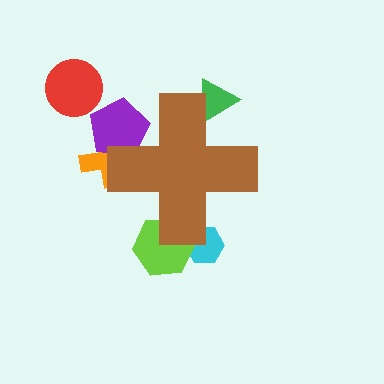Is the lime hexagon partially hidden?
Yes, the lime hexagon is partially hidden behind the brown cross.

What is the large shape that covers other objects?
A brown cross.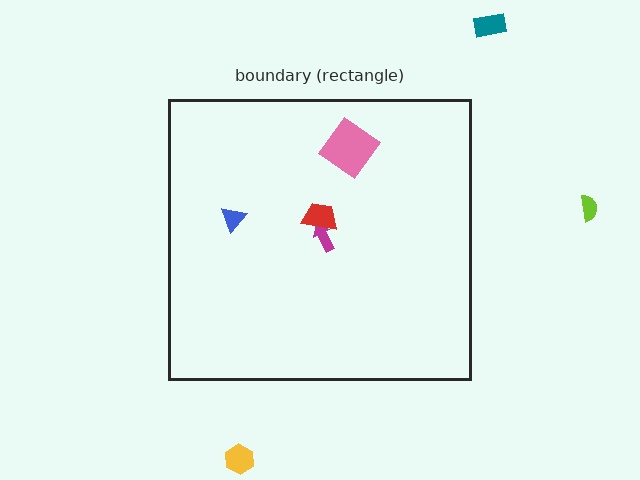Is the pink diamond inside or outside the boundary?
Inside.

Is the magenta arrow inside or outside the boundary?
Inside.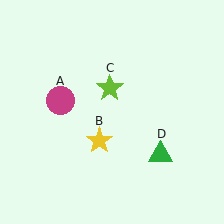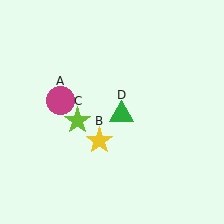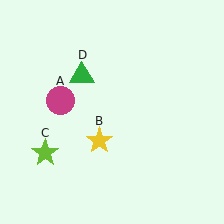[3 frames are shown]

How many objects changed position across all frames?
2 objects changed position: lime star (object C), green triangle (object D).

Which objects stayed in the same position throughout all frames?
Magenta circle (object A) and yellow star (object B) remained stationary.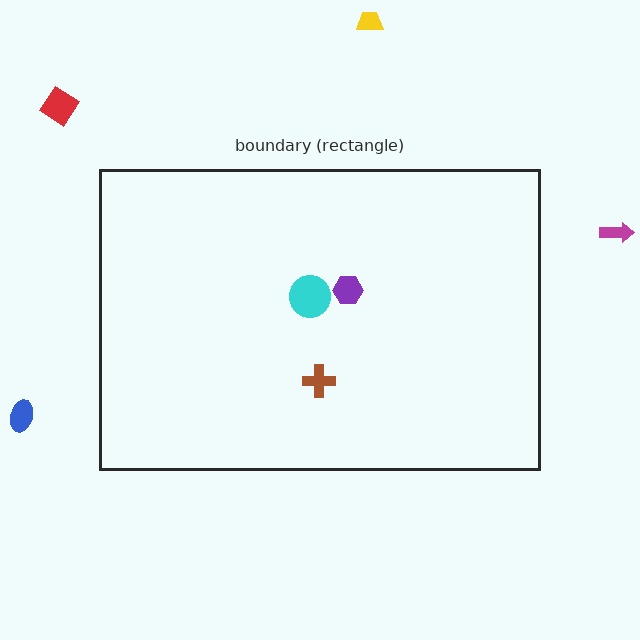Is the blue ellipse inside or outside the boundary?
Outside.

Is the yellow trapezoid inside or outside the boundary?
Outside.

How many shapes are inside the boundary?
3 inside, 4 outside.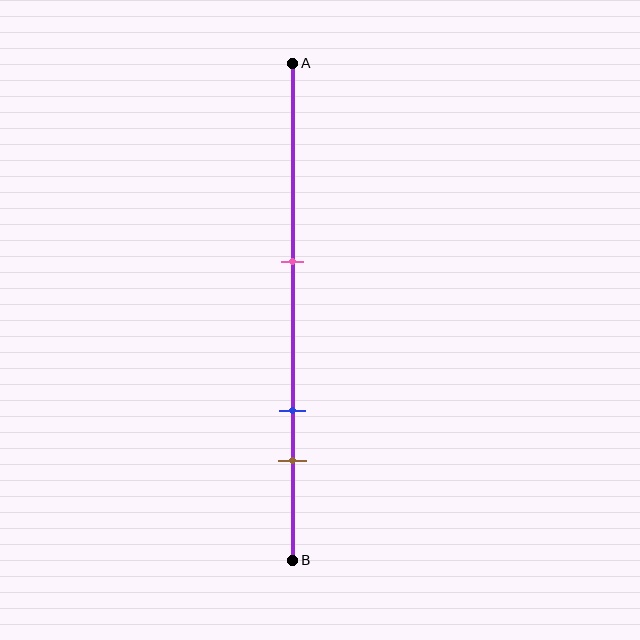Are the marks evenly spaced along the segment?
No, the marks are not evenly spaced.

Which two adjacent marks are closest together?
The blue and brown marks are the closest adjacent pair.